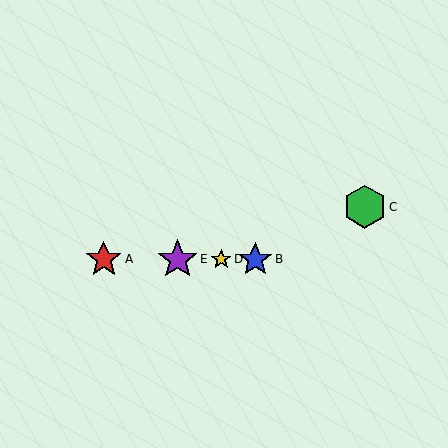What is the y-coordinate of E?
Object E is at y≈259.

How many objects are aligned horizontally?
4 objects (A, B, D, E) are aligned horizontally.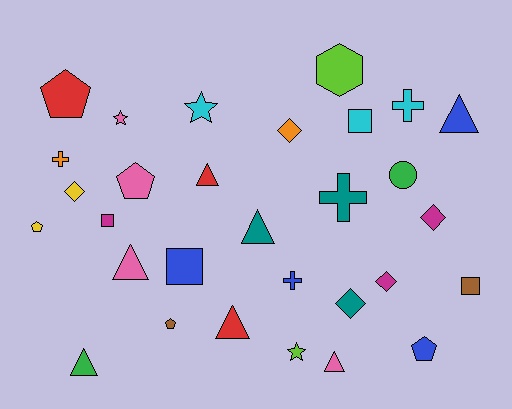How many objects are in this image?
There are 30 objects.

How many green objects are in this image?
There are 2 green objects.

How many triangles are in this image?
There are 7 triangles.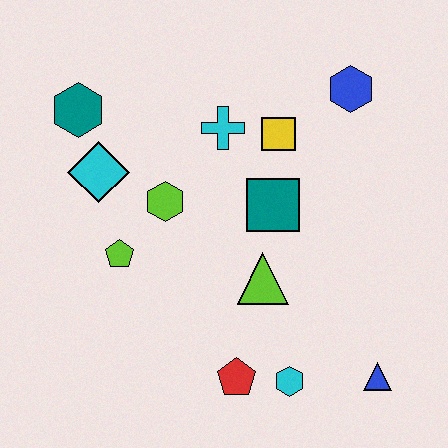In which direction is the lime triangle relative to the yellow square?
The lime triangle is below the yellow square.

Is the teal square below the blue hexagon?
Yes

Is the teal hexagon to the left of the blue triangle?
Yes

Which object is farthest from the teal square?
The teal hexagon is farthest from the teal square.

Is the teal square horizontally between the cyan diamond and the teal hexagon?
No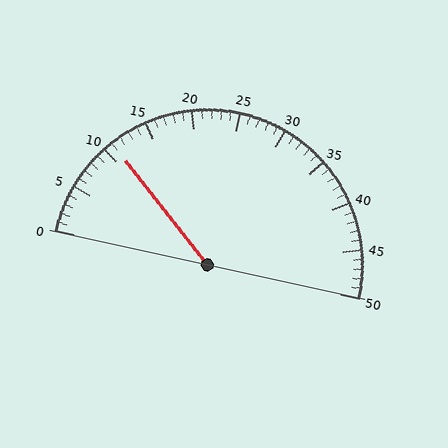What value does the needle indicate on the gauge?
The needle indicates approximately 11.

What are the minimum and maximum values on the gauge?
The gauge ranges from 0 to 50.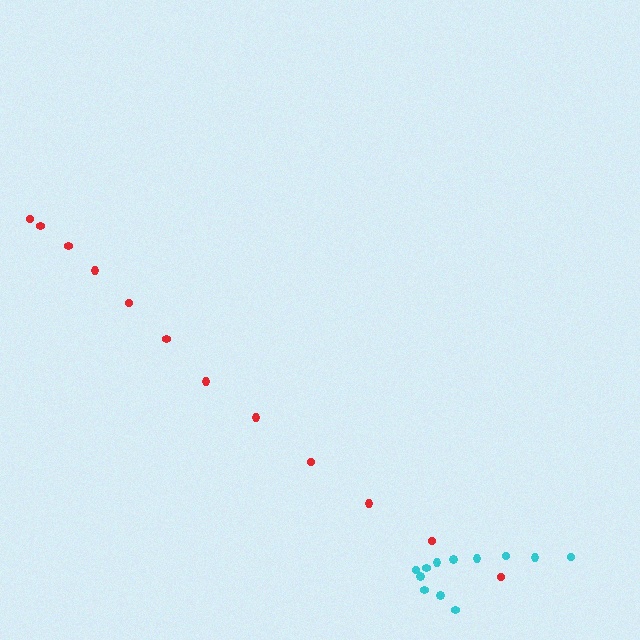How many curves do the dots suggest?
There are 2 distinct paths.